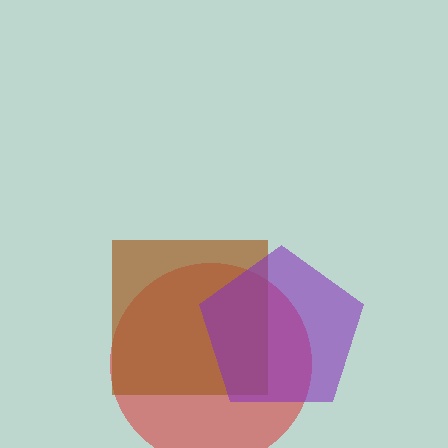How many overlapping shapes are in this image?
There are 3 overlapping shapes in the image.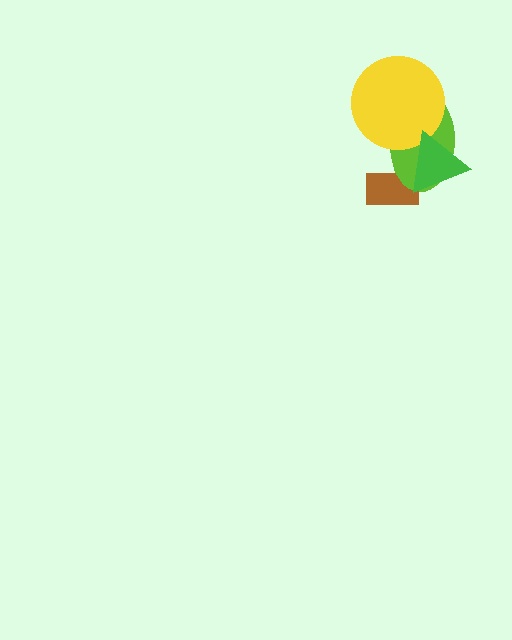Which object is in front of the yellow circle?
The green triangle is in front of the yellow circle.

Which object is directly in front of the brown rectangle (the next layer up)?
The lime ellipse is directly in front of the brown rectangle.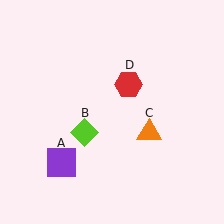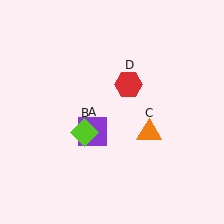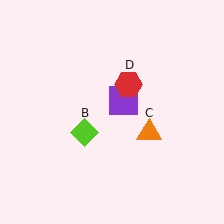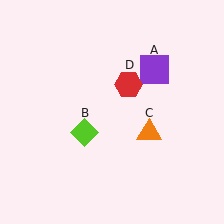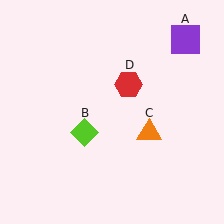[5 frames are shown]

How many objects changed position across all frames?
1 object changed position: purple square (object A).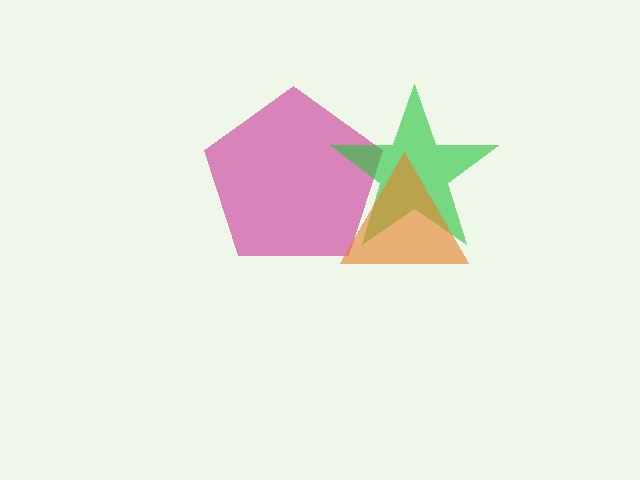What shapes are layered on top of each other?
The layered shapes are: a magenta pentagon, a green star, an orange triangle.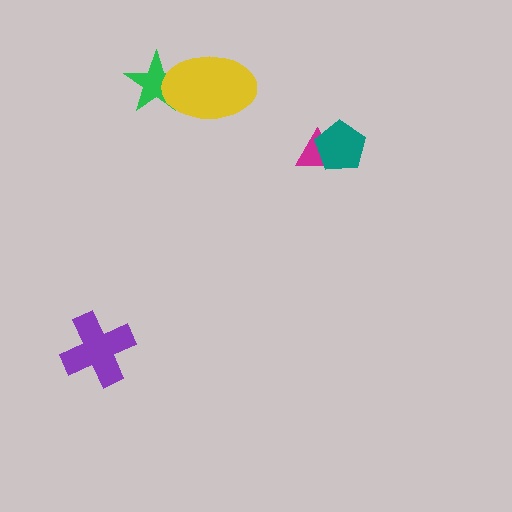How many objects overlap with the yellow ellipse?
1 object overlaps with the yellow ellipse.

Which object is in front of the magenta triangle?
The teal pentagon is in front of the magenta triangle.